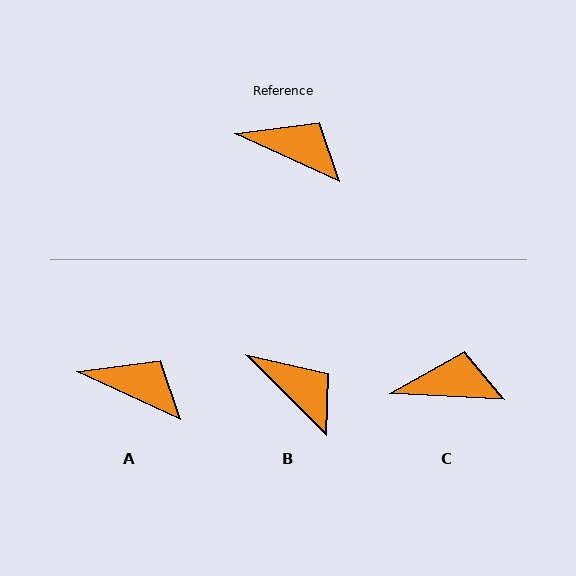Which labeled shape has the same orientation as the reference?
A.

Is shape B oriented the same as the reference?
No, it is off by about 20 degrees.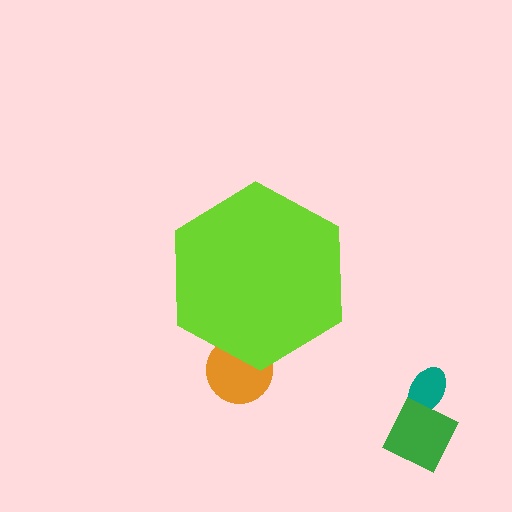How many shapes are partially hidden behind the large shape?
1 shape is partially hidden.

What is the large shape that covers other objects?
A lime hexagon.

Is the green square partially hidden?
No, the green square is fully visible.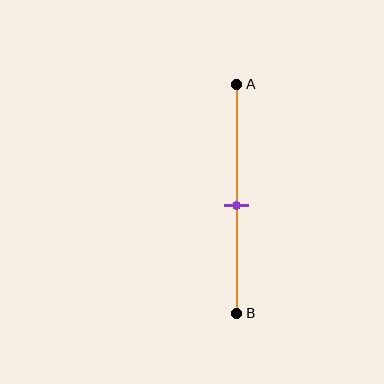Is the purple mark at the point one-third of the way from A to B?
No, the mark is at about 55% from A, not at the 33% one-third point.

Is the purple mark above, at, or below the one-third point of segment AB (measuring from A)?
The purple mark is below the one-third point of segment AB.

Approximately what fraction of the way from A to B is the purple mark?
The purple mark is approximately 55% of the way from A to B.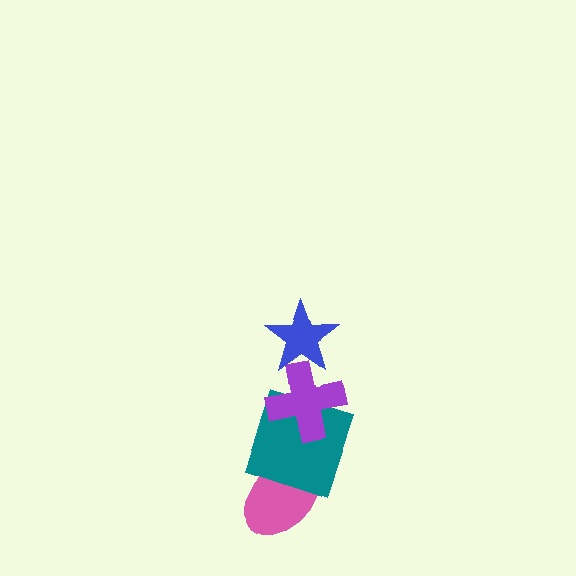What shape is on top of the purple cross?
The blue star is on top of the purple cross.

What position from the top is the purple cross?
The purple cross is 2nd from the top.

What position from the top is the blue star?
The blue star is 1st from the top.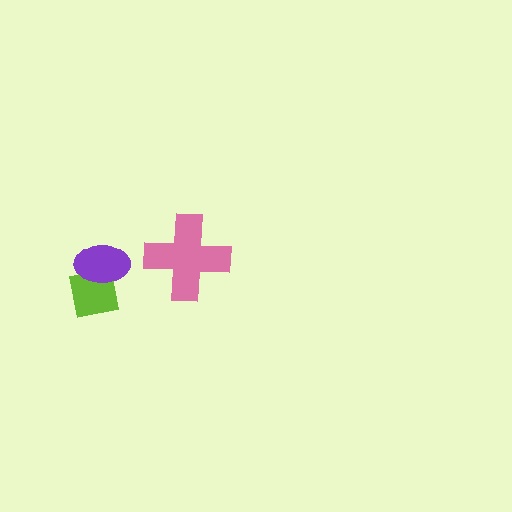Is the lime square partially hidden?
Yes, it is partially covered by another shape.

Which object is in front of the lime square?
The purple ellipse is in front of the lime square.